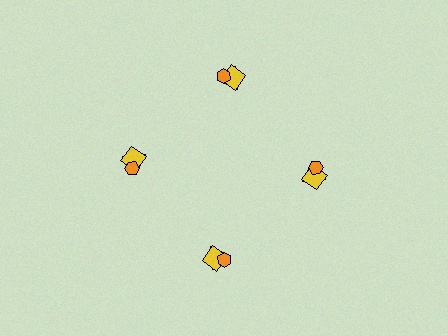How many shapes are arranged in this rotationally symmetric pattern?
There are 12 shapes, arranged in 4 groups of 3.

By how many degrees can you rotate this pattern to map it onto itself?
The pattern maps onto itself every 90 degrees of rotation.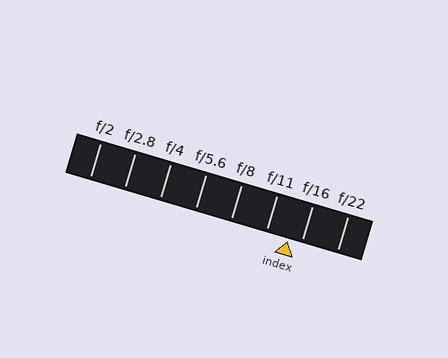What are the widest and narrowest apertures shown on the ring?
The widest aperture shown is f/2 and the narrowest is f/22.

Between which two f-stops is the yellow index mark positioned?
The index mark is between f/11 and f/16.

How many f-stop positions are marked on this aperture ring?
There are 8 f-stop positions marked.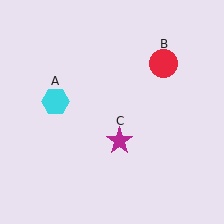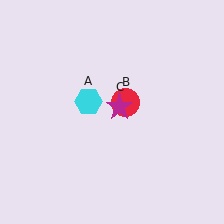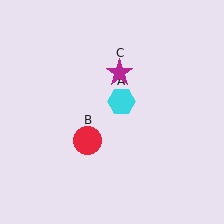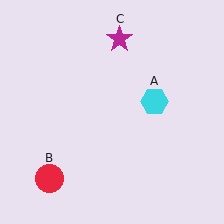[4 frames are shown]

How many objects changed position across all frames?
3 objects changed position: cyan hexagon (object A), red circle (object B), magenta star (object C).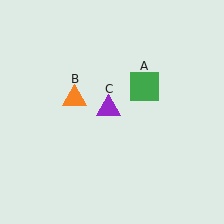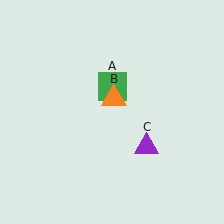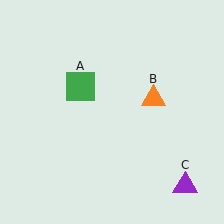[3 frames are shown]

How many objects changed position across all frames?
3 objects changed position: green square (object A), orange triangle (object B), purple triangle (object C).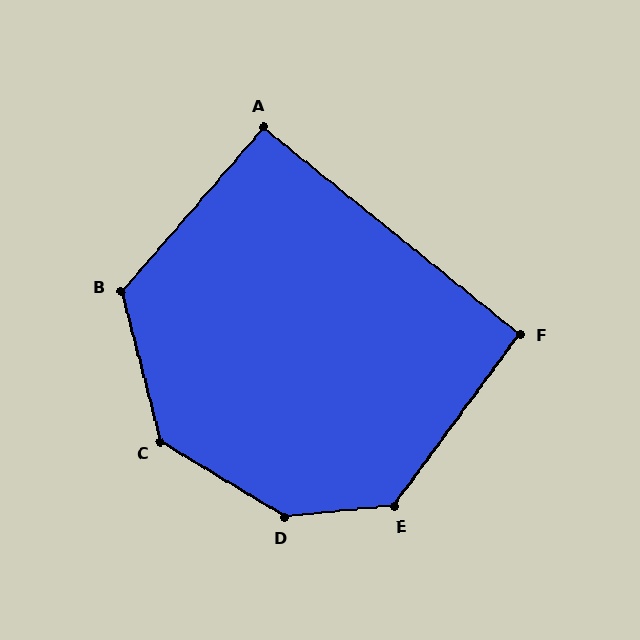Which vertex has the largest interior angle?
D, at approximately 143 degrees.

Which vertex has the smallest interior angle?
A, at approximately 92 degrees.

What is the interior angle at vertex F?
Approximately 93 degrees (approximately right).